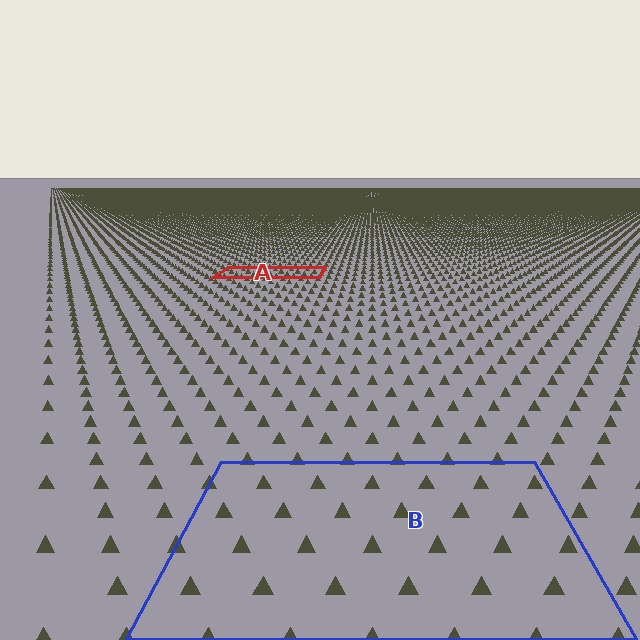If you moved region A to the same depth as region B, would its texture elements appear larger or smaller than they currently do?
They would appear larger. At a closer depth, the same texture elements are projected at a bigger on-screen size.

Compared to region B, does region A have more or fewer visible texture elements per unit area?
Region A has more texture elements per unit area — they are packed more densely because it is farther away.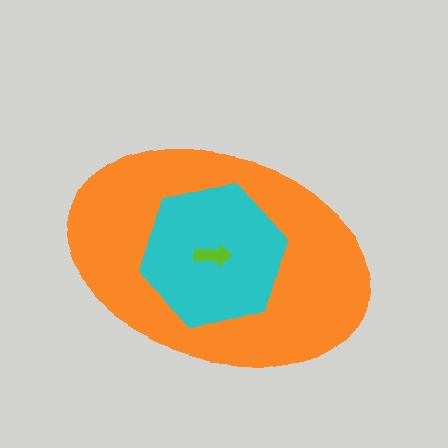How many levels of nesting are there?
3.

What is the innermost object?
The lime arrow.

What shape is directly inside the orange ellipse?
The cyan hexagon.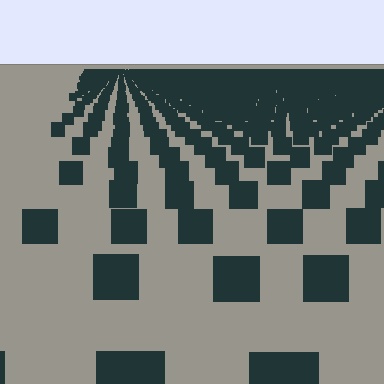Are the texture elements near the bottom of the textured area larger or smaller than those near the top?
Larger. Near the bottom, elements are closer to the viewer and appear at a bigger on-screen size.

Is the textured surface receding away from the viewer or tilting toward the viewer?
The surface is receding away from the viewer. Texture elements get smaller and denser toward the top.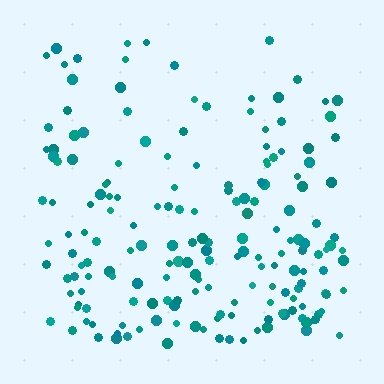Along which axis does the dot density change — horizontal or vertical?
Vertical.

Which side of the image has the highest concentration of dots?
The bottom.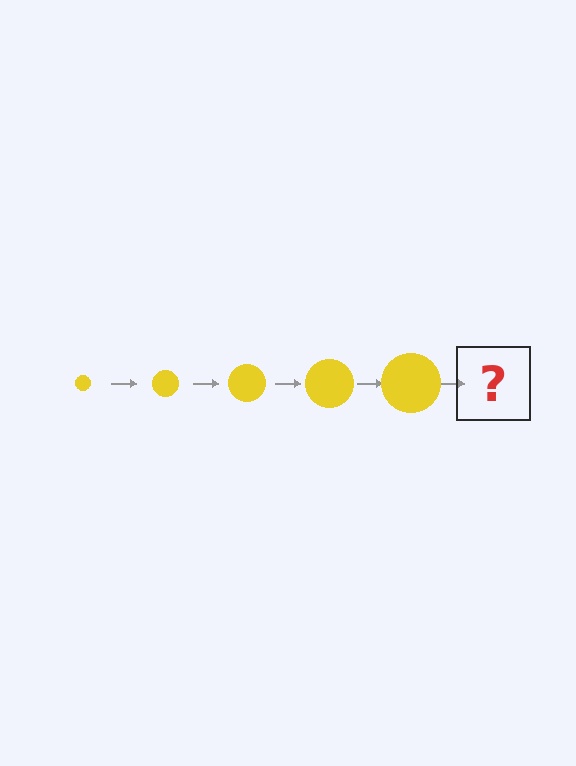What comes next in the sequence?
The next element should be a yellow circle, larger than the previous one.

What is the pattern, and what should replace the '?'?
The pattern is that the circle gets progressively larger each step. The '?' should be a yellow circle, larger than the previous one.